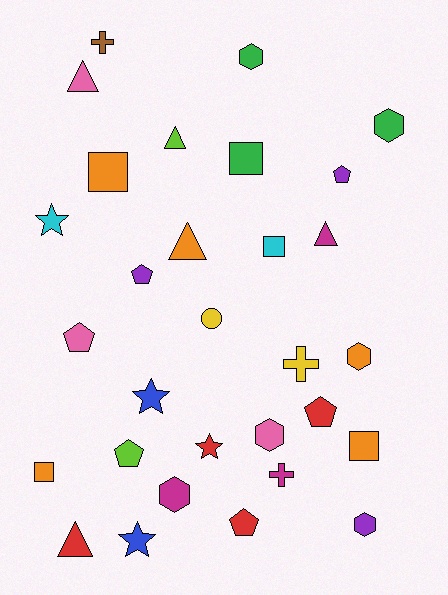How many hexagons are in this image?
There are 6 hexagons.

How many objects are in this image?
There are 30 objects.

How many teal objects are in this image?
There are no teal objects.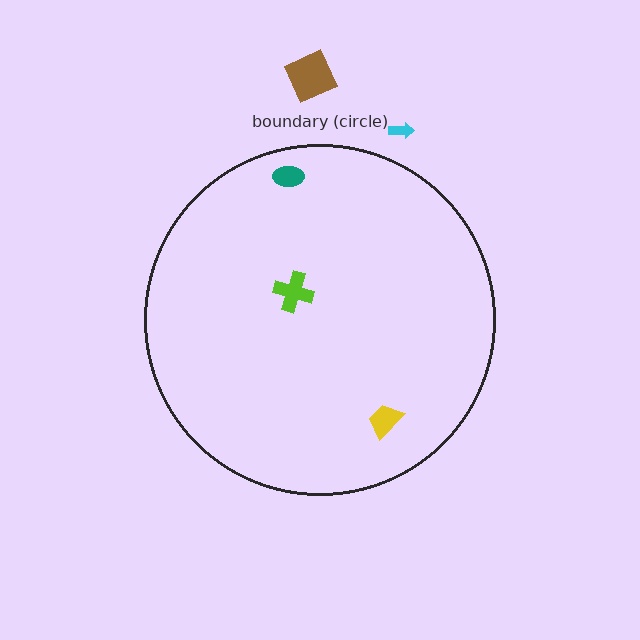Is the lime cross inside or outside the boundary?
Inside.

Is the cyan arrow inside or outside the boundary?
Outside.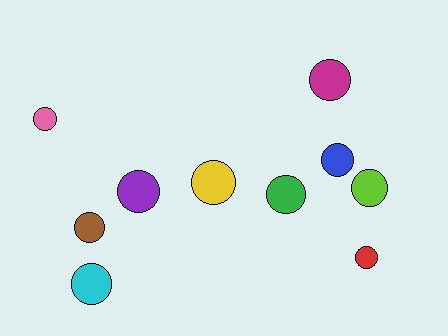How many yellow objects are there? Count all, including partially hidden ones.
There is 1 yellow object.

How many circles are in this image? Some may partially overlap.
There are 10 circles.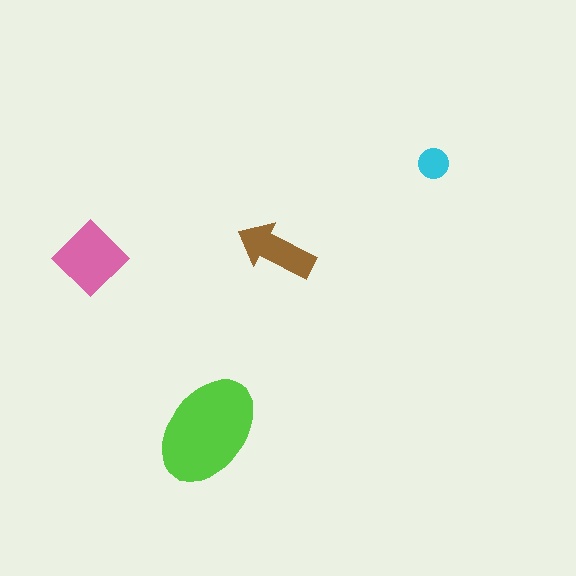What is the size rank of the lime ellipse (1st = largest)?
1st.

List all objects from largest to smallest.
The lime ellipse, the pink diamond, the brown arrow, the cyan circle.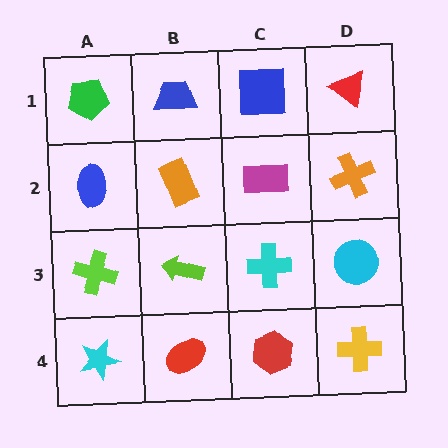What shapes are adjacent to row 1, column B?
An orange rectangle (row 2, column B), a green pentagon (row 1, column A), a blue square (row 1, column C).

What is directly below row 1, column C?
A magenta rectangle.